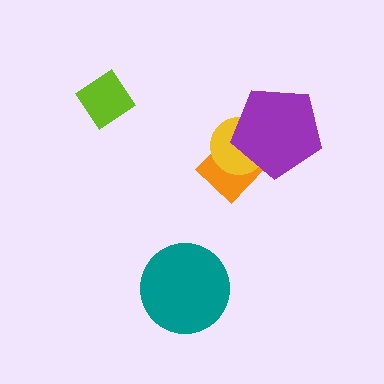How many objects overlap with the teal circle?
0 objects overlap with the teal circle.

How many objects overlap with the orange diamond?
2 objects overlap with the orange diamond.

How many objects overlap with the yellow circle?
2 objects overlap with the yellow circle.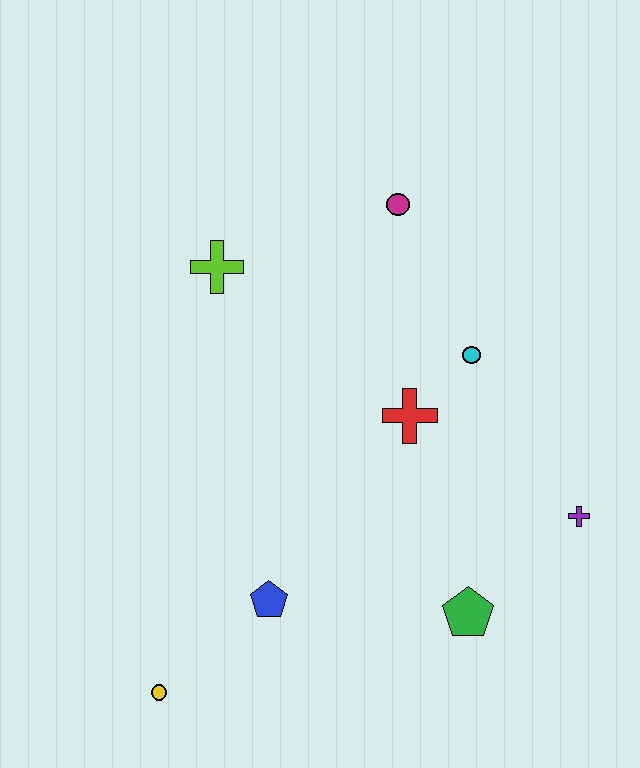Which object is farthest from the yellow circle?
The magenta circle is farthest from the yellow circle.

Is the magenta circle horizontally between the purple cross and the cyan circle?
No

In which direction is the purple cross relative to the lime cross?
The purple cross is to the right of the lime cross.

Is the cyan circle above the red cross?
Yes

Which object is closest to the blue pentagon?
The yellow circle is closest to the blue pentagon.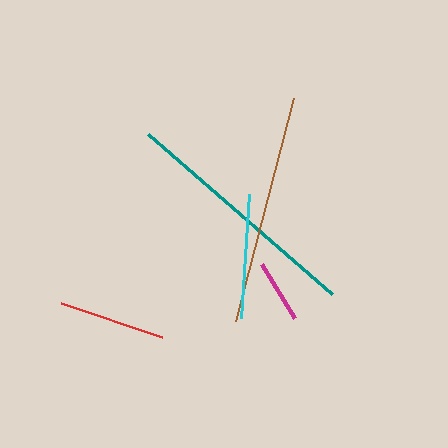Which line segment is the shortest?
The magenta line is the shortest at approximately 64 pixels.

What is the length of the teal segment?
The teal segment is approximately 243 pixels long.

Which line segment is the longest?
The teal line is the longest at approximately 243 pixels.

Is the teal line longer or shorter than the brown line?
The teal line is longer than the brown line.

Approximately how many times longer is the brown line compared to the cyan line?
The brown line is approximately 1.9 times the length of the cyan line.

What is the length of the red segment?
The red segment is approximately 106 pixels long.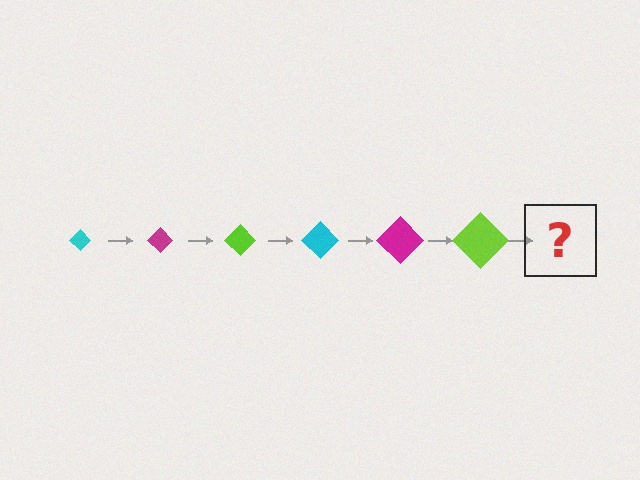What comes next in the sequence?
The next element should be a cyan diamond, larger than the previous one.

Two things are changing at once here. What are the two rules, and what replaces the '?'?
The two rules are that the diamond grows larger each step and the color cycles through cyan, magenta, and lime. The '?' should be a cyan diamond, larger than the previous one.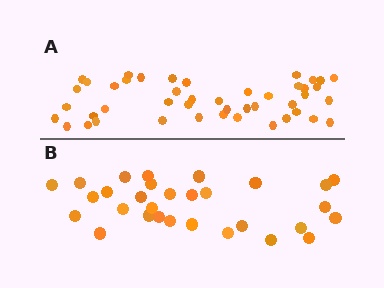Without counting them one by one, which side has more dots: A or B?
Region A (the top region) has more dots.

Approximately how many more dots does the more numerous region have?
Region A has approximately 15 more dots than region B.